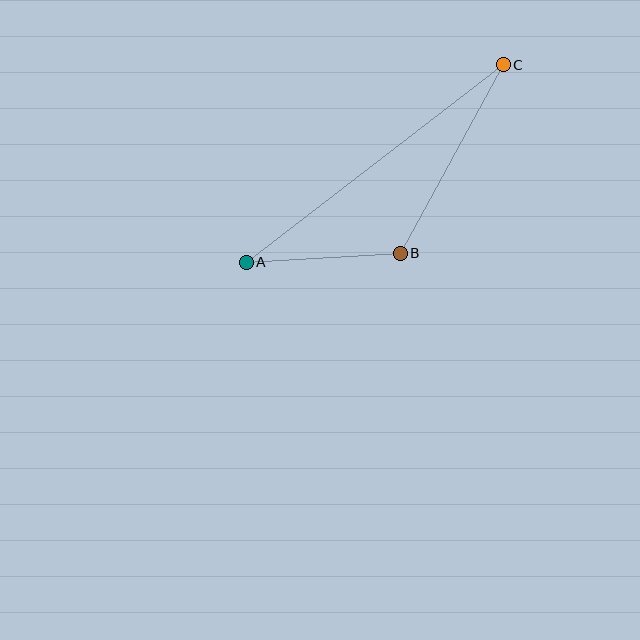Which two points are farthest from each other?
Points A and C are farthest from each other.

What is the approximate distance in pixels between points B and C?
The distance between B and C is approximately 215 pixels.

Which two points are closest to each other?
Points A and B are closest to each other.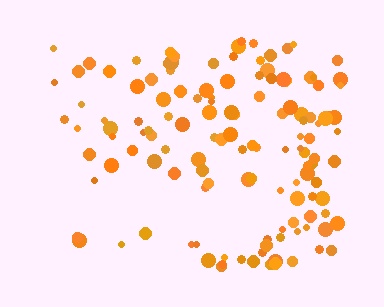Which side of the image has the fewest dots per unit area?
The left.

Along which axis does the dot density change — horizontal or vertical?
Horizontal.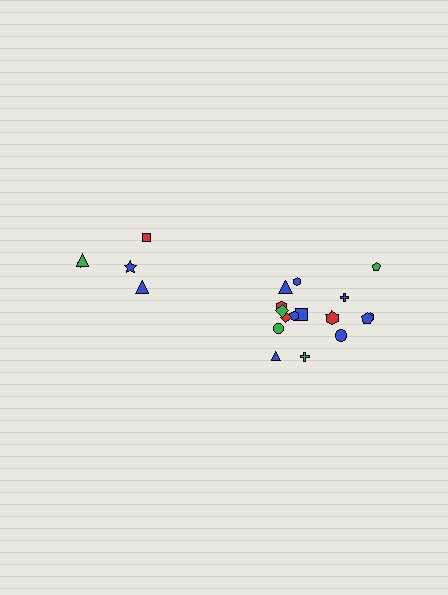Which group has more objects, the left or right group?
The right group.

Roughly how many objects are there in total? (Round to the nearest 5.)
Roughly 25 objects in total.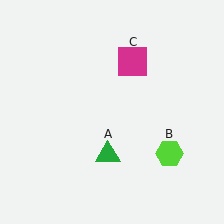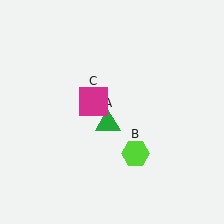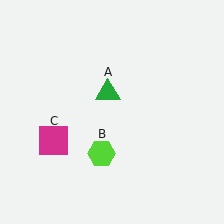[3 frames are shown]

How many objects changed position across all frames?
3 objects changed position: green triangle (object A), lime hexagon (object B), magenta square (object C).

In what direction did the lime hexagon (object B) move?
The lime hexagon (object B) moved left.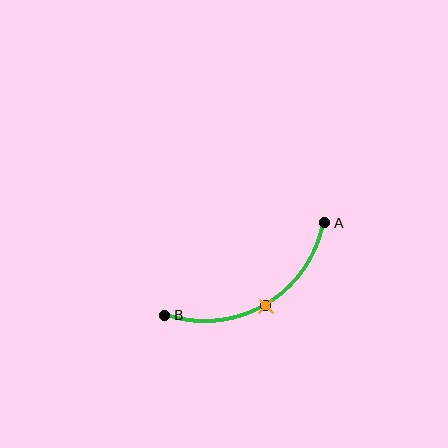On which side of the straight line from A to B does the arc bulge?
The arc bulges below the straight line connecting A and B.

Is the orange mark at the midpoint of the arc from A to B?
Yes. The orange mark lies on the arc at equal arc-length from both A and B — it is the arc midpoint.